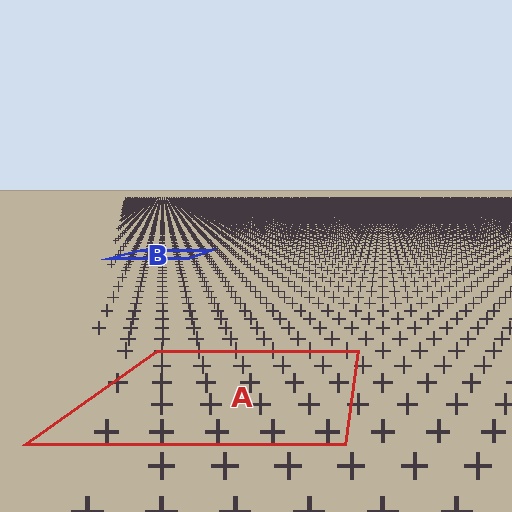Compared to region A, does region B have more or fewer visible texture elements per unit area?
Region B has more texture elements per unit area — they are packed more densely because it is farther away.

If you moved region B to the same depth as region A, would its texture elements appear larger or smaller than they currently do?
They would appear larger. At a closer depth, the same texture elements are projected at a bigger on-screen size.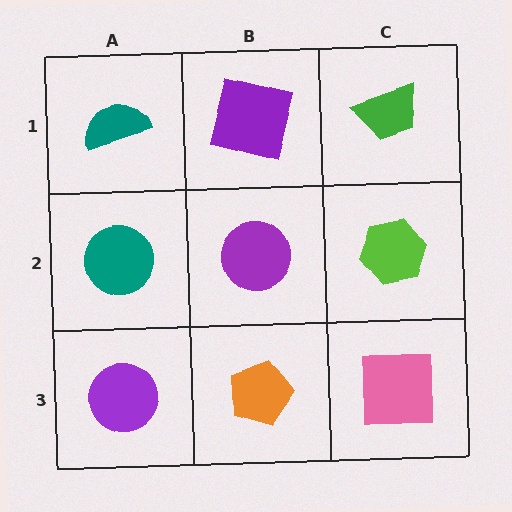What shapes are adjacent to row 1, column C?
A lime hexagon (row 2, column C), a purple square (row 1, column B).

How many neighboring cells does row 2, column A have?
3.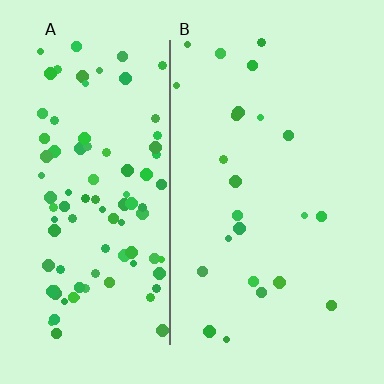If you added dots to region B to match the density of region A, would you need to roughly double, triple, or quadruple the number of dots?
Approximately quadruple.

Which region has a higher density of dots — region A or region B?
A (the left).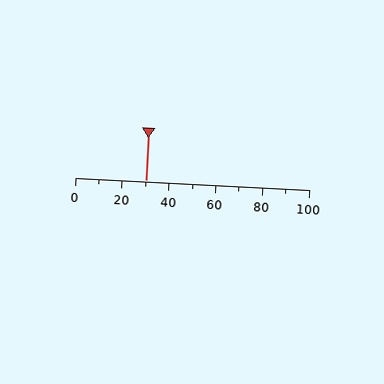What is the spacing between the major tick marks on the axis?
The major ticks are spaced 20 apart.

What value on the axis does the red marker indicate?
The marker indicates approximately 30.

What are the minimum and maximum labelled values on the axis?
The axis runs from 0 to 100.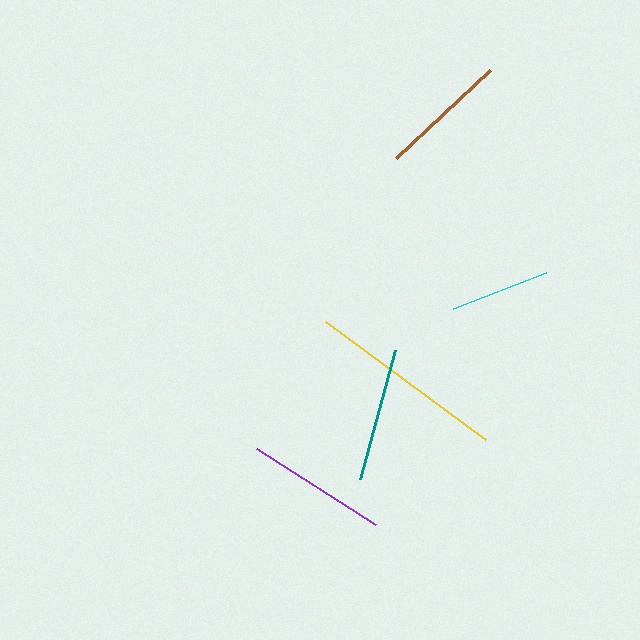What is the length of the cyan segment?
The cyan segment is approximately 100 pixels long.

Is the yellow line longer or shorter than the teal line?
The yellow line is longer than the teal line.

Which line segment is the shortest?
The cyan line is the shortest at approximately 100 pixels.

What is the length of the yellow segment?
The yellow segment is approximately 199 pixels long.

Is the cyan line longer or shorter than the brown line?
The brown line is longer than the cyan line.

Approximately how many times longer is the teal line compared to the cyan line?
The teal line is approximately 1.3 times the length of the cyan line.